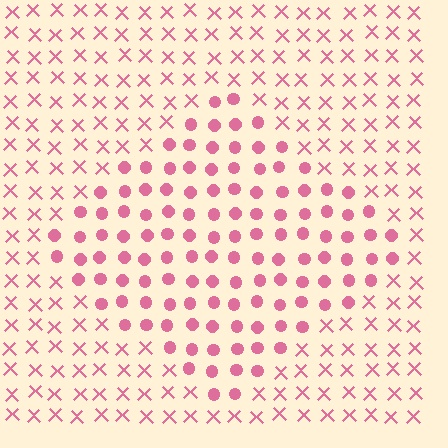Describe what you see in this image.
The image is filled with small pink elements arranged in a uniform grid. A diamond-shaped region contains circles, while the surrounding area contains X marks. The boundary is defined purely by the change in element shape.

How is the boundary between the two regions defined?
The boundary is defined by a change in element shape: circles inside vs. X marks outside. All elements share the same color and spacing.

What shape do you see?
I see a diamond.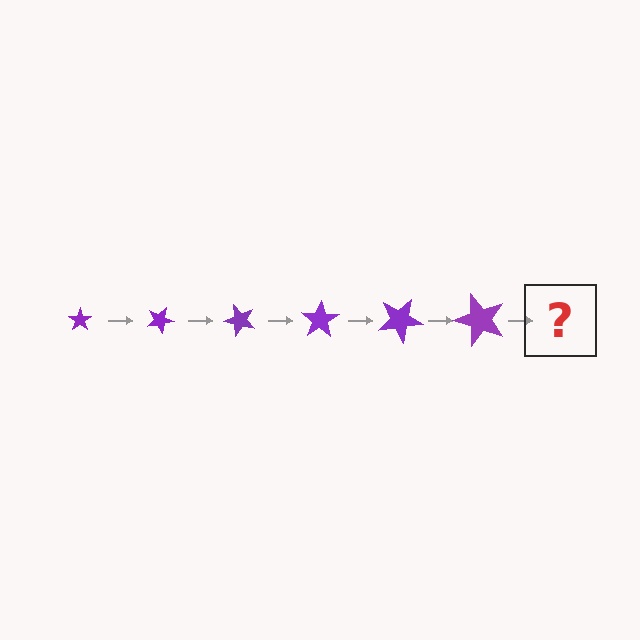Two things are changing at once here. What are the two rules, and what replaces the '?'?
The two rules are that the star grows larger each step and it rotates 25 degrees each step. The '?' should be a star, larger than the previous one and rotated 150 degrees from the start.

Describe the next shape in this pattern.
It should be a star, larger than the previous one and rotated 150 degrees from the start.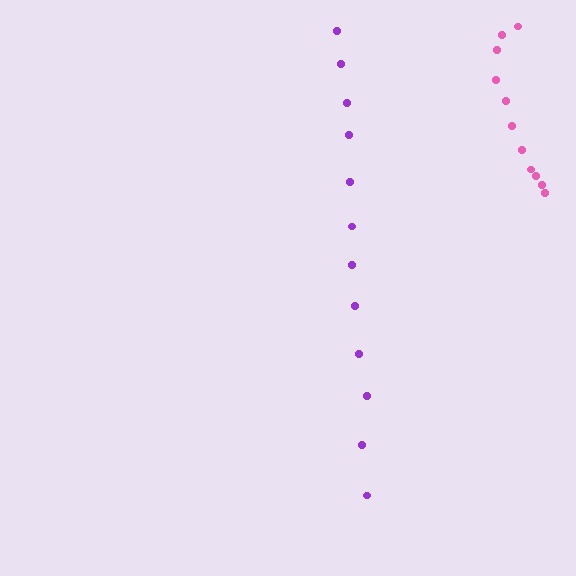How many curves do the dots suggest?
There are 2 distinct paths.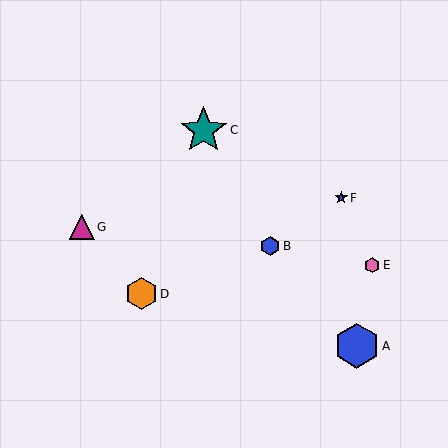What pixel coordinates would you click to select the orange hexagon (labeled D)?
Click at (141, 294) to select the orange hexagon D.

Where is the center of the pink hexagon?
The center of the pink hexagon is at (372, 265).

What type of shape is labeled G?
Shape G is a magenta triangle.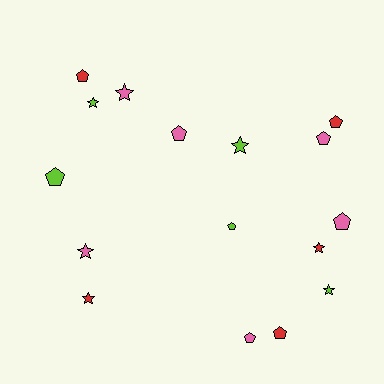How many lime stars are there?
There are 3 lime stars.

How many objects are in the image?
There are 16 objects.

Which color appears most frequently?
Pink, with 6 objects.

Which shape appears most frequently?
Pentagon, with 9 objects.